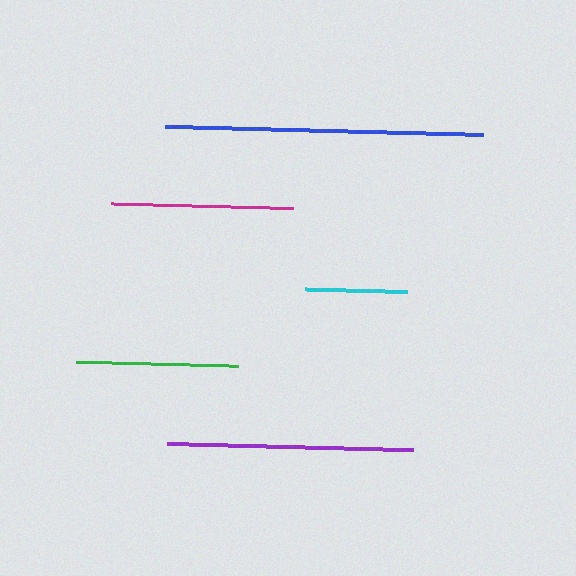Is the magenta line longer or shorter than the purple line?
The purple line is longer than the magenta line.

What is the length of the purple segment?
The purple segment is approximately 246 pixels long.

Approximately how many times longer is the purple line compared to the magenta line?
The purple line is approximately 1.3 times the length of the magenta line.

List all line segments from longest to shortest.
From longest to shortest: blue, purple, magenta, green, cyan.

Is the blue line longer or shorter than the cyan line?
The blue line is longer than the cyan line.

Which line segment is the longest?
The blue line is the longest at approximately 318 pixels.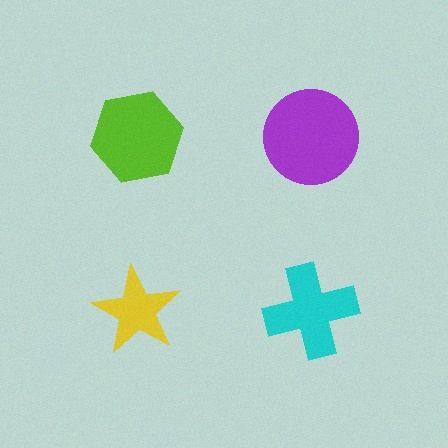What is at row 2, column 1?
A yellow star.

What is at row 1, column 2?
A purple circle.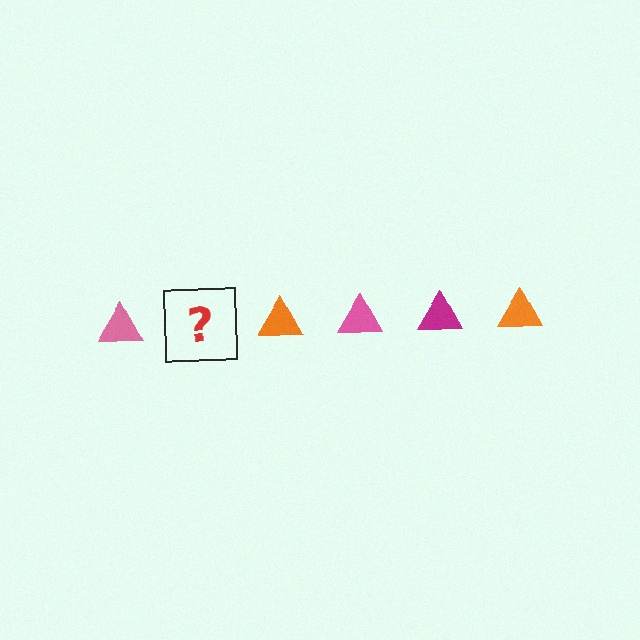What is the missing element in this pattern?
The missing element is a magenta triangle.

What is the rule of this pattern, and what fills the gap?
The rule is that the pattern cycles through pink, magenta, orange triangles. The gap should be filled with a magenta triangle.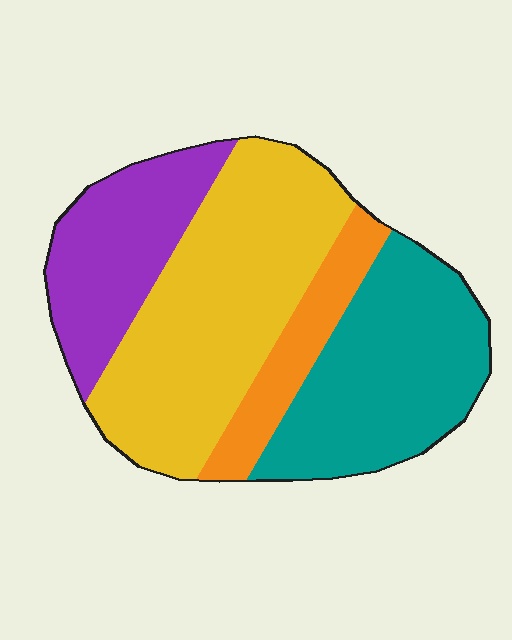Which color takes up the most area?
Yellow, at roughly 40%.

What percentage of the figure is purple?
Purple takes up about one fifth (1/5) of the figure.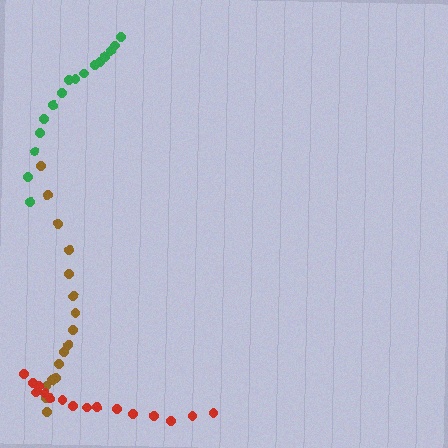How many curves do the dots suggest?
There are 3 distinct paths.